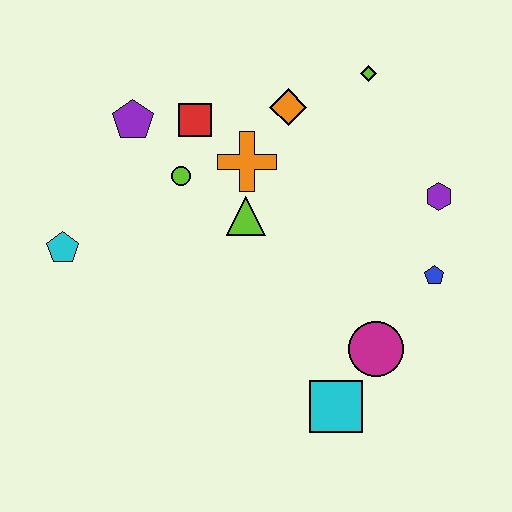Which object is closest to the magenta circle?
The cyan square is closest to the magenta circle.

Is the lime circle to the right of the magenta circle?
No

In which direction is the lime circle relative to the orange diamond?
The lime circle is to the left of the orange diamond.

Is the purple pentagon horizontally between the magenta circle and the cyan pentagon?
Yes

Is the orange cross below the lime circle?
No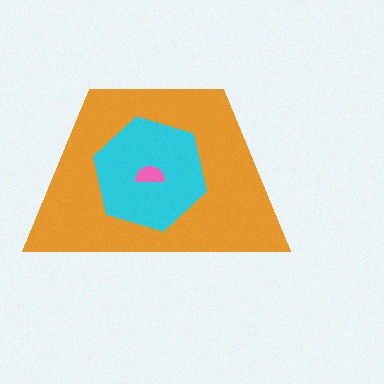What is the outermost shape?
The orange trapezoid.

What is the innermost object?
The pink semicircle.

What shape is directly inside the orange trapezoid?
The cyan hexagon.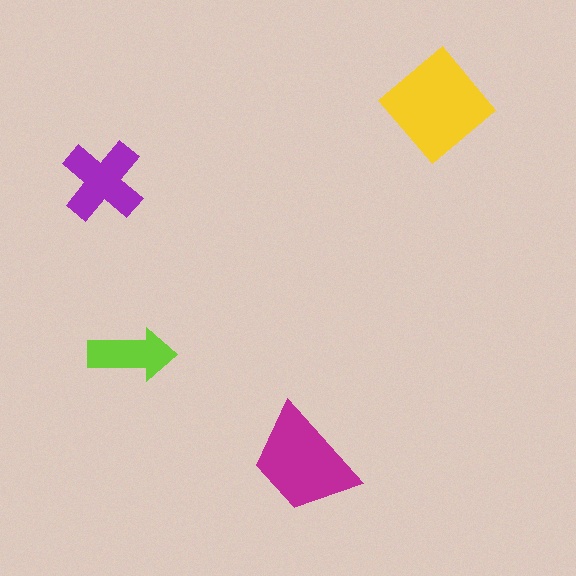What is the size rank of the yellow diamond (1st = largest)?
1st.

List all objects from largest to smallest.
The yellow diamond, the magenta trapezoid, the purple cross, the lime arrow.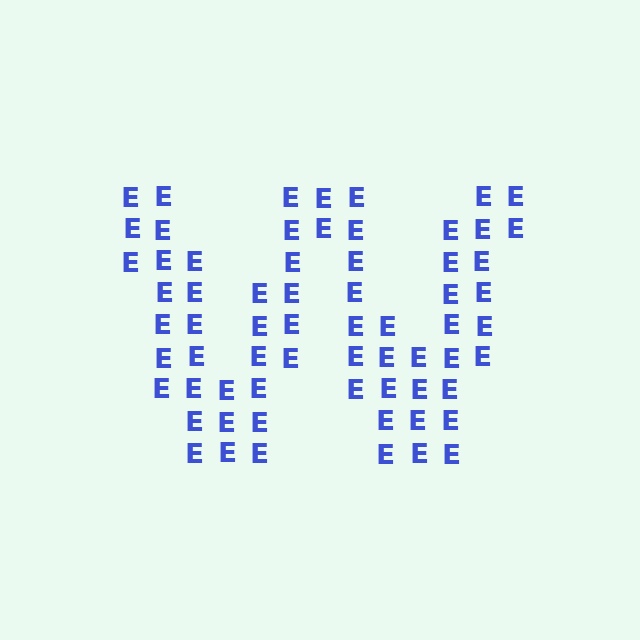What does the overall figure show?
The overall figure shows the letter W.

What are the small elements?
The small elements are letter E's.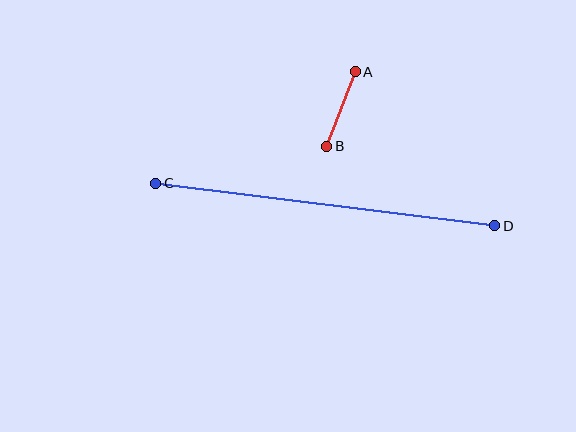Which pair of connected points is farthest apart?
Points C and D are farthest apart.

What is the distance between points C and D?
The distance is approximately 342 pixels.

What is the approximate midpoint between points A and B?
The midpoint is at approximately (341, 109) pixels.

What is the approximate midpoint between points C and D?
The midpoint is at approximately (325, 204) pixels.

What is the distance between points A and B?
The distance is approximately 80 pixels.